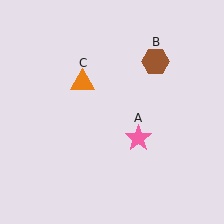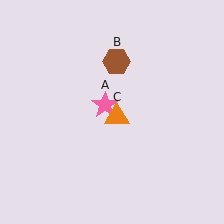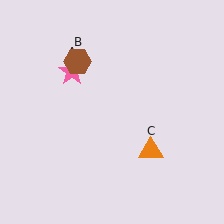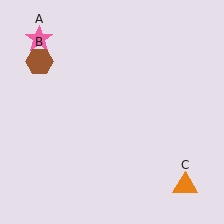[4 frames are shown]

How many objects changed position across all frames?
3 objects changed position: pink star (object A), brown hexagon (object B), orange triangle (object C).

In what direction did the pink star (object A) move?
The pink star (object A) moved up and to the left.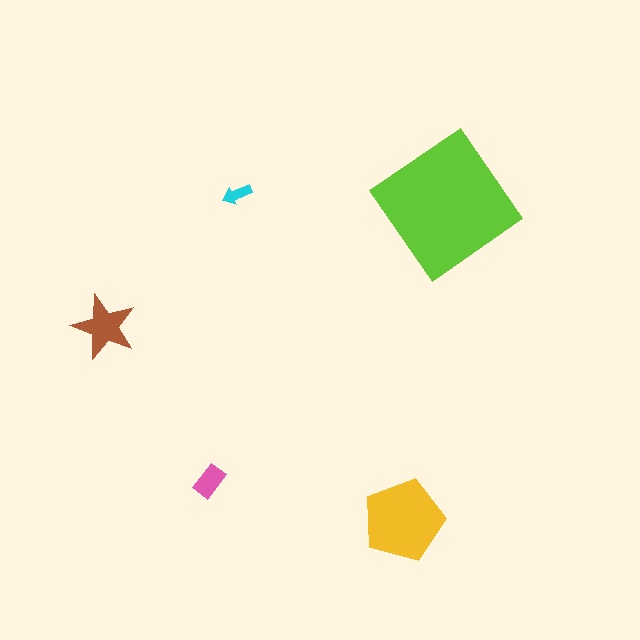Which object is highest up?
The cyan arrow is topmost.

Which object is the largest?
The lime diamond.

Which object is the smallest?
The cyan arrow.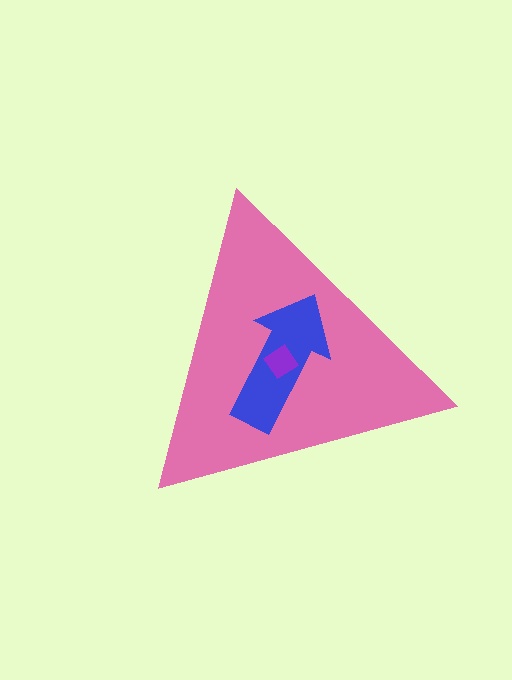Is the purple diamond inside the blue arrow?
Yes.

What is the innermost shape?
The purple diamond.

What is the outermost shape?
The pink triangle.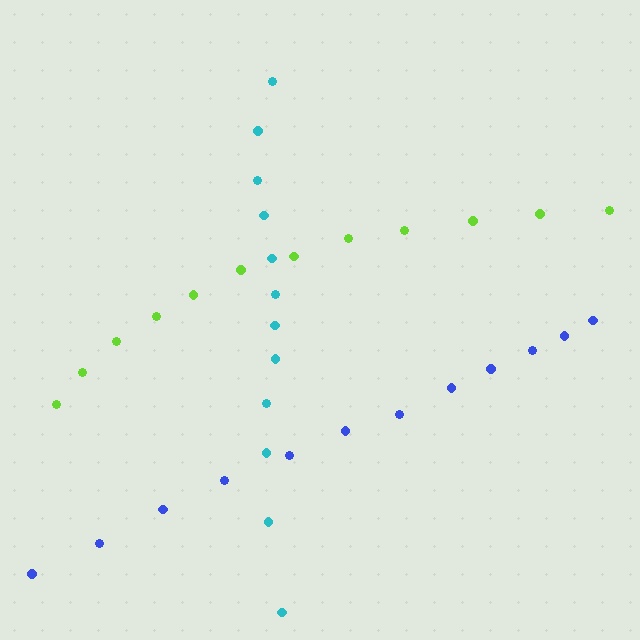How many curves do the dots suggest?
There are 3 distinct paths.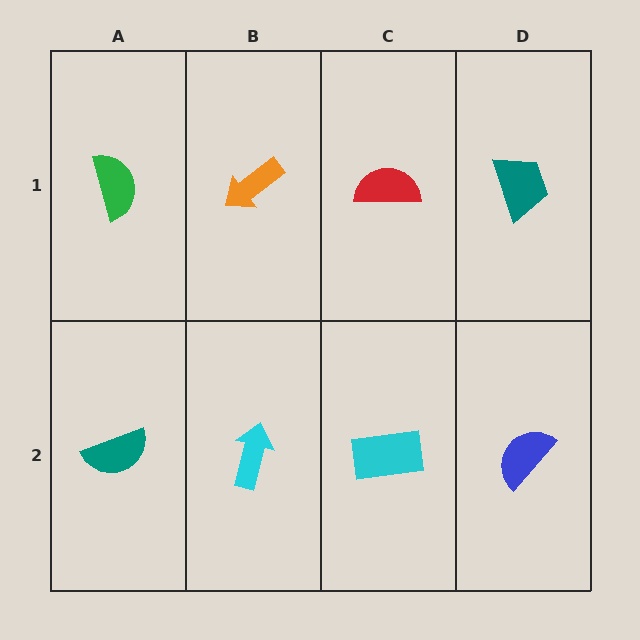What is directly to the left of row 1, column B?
A green semicircle.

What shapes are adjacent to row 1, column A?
A teal semicircle (row 2, column A), an orange arrow (row 1, column B).